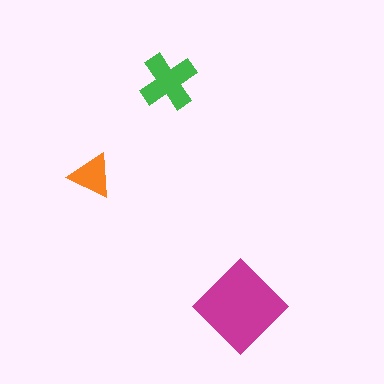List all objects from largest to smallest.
The magenta diamond, the green cross, the orange triangle.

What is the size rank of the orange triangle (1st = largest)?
3rd.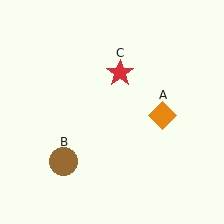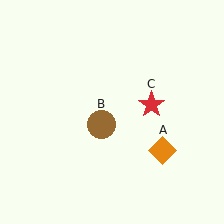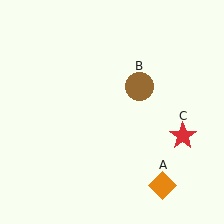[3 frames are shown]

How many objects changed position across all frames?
3 objects changed position: orange diamond (object A), brown circle (object B), red star (object C).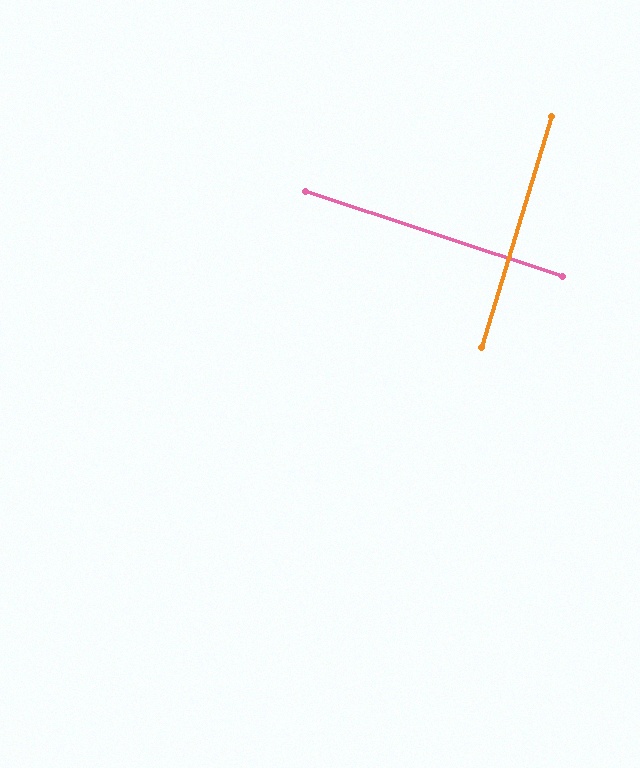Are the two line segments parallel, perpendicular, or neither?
Perpendicular — they meet at approximately 89°.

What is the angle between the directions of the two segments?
Approximately 89 degrees.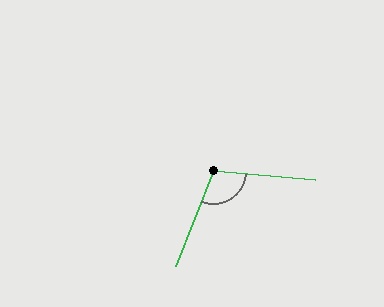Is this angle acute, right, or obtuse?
It is obtuse.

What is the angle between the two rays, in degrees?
Approximately 107 degrees.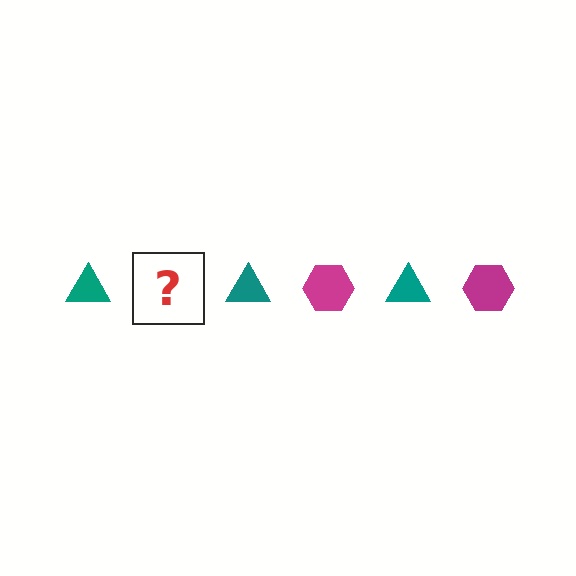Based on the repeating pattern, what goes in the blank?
The blank should be a magenta hexagon.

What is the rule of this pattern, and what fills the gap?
The rule is that the pattern alternates between teal triangle and magenta hexagon. The gap should be filled with a magenta hexagon.